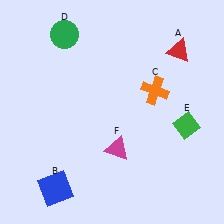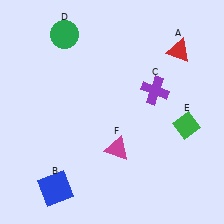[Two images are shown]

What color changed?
The cross (C) changed from orange in Image 1 to purple in Image 2.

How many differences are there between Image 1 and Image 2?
There is 1 difference between the two images.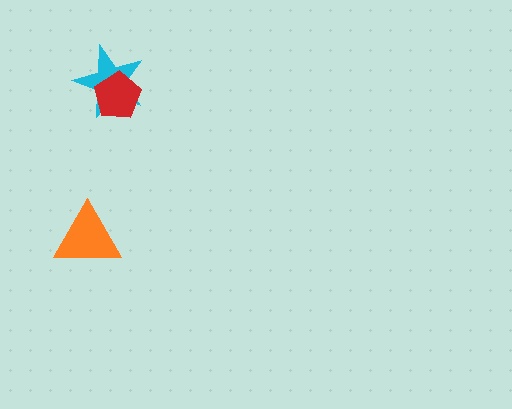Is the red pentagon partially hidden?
No, no other shape covers it.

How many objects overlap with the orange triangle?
0 objects overlap with the orange triangle.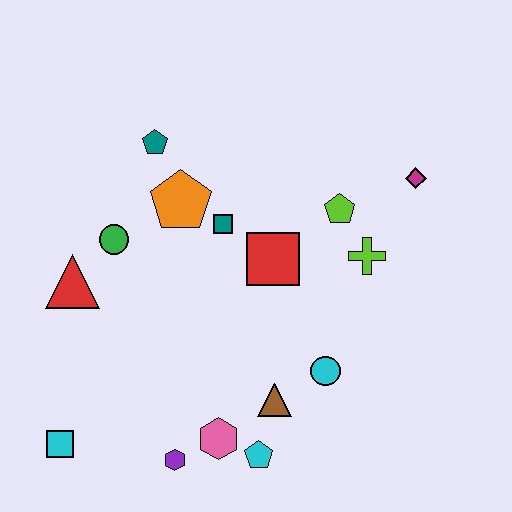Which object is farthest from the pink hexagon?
The magenta diamond is farthest from the pink hexagon.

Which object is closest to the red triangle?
The green circle is closest to the red triangle.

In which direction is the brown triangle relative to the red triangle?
The brown triangle is to the right of the red triangle.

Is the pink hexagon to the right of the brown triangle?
No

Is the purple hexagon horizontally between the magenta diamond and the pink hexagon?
No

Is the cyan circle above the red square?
No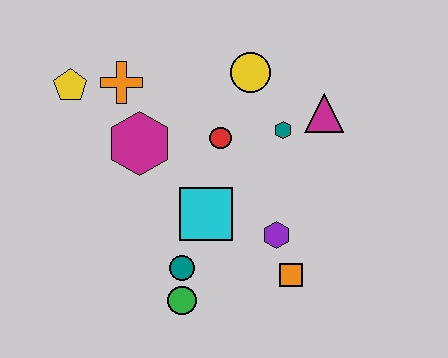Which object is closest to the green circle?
The teal circle is closest to the green circle.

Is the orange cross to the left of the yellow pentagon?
No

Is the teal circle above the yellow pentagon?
No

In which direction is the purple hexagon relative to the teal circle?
The purple hexagon is to the right of the teal circle.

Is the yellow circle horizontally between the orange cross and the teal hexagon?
Yes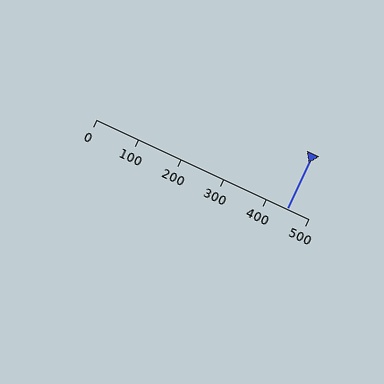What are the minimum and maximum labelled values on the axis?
The axis runs from 0 to 500.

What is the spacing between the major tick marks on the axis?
The major ticks are spaced 100 apart.